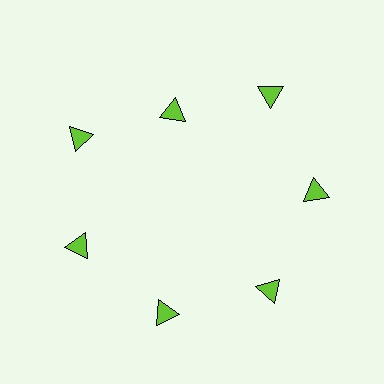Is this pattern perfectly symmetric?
No. The 7 lime triangles are arranged in a ring, but one element near the 12 o'clock position is pulled inward toward the center, breaking the 7-fold rotational symmetry.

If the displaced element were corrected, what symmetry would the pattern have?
It would have 7-fold rotational symmetry — the pattern would map onto itself every 51 degrees.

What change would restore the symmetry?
The symmetry would be restored by moving it outward, back onto the ring so that all 7 triangles sit at equal angles and equal distance from the center.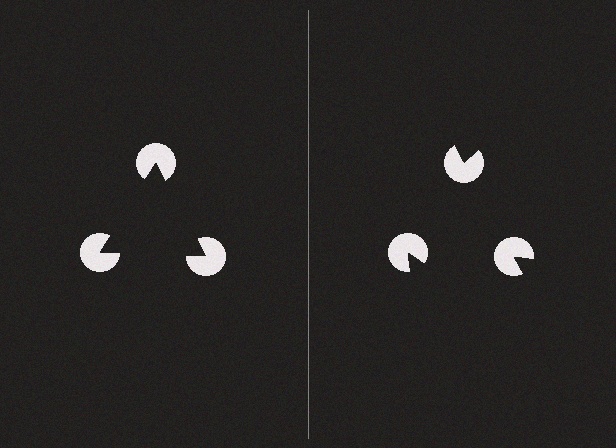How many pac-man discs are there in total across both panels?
6 — 3 on each side.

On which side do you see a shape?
An illusory triangle appears on the left side. On the right side the wedge cuts are rotated, so no coherent shape forms.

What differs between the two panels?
The pac-man discs are positioned identically on both sides; only the wedge orientations differ. On the left they align to a triangle; on the right they are misaligned.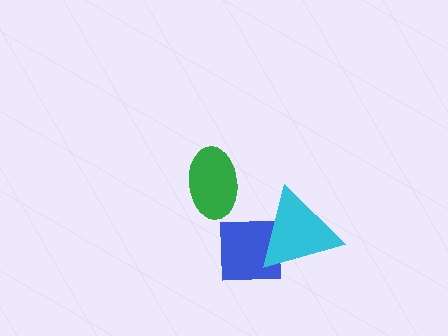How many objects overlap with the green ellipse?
0 objects overlap with the green ellipse.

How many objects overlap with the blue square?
1 object overlaps with the blue square.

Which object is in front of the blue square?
The cyan triangle is in front of the blue square.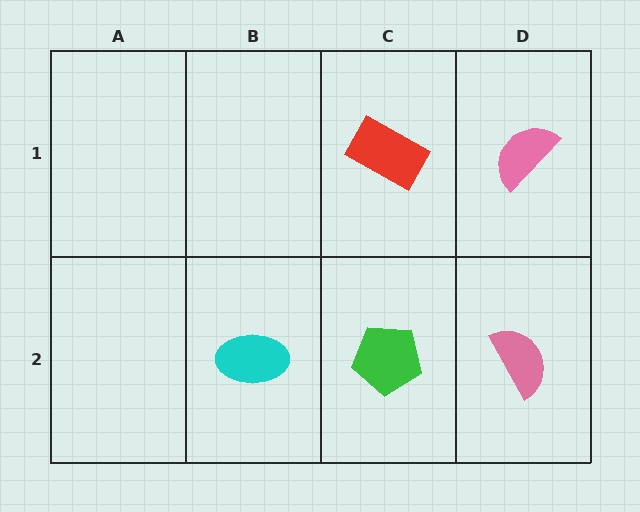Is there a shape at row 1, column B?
No, that cell is empty.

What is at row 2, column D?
A pink semicircle.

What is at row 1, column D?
A pink semicircle.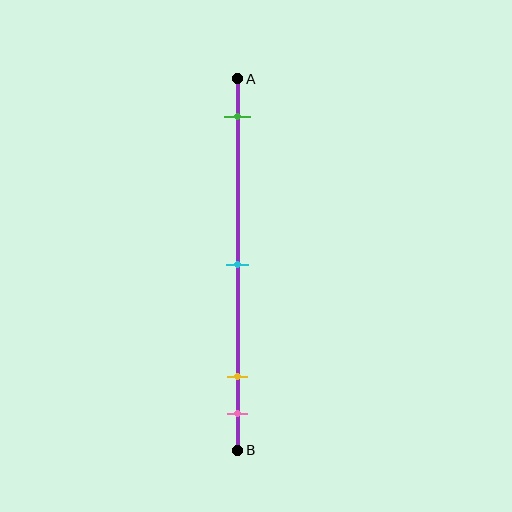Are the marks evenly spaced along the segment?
No, the marks are not evenly spaced.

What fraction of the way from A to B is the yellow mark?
The yellow mark is approximately 80% (0.8) of the way from A to B.